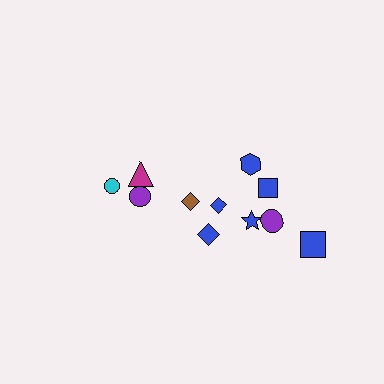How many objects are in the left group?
There are 4 objects.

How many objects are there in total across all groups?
There are 11 objects.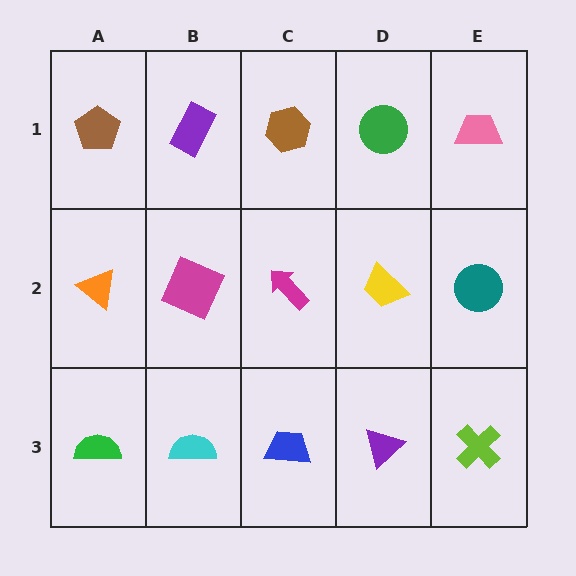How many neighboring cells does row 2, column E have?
3.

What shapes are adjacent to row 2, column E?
A pink trapezoid (row 1, column E), a lime cross (row 3, column E), a yellow trapezoid (row 2, column D).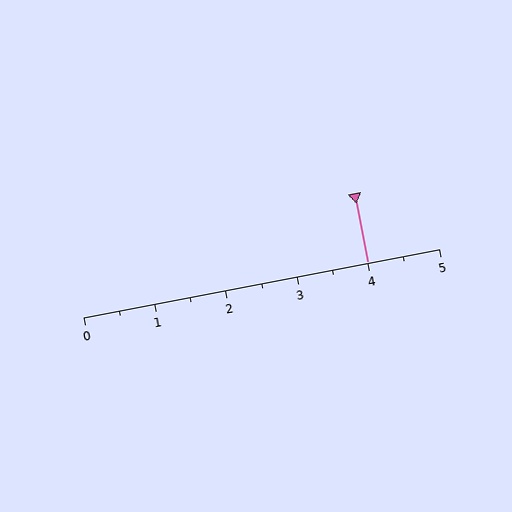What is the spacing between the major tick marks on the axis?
The major ticks are spaced 1 apart.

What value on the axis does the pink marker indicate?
The marker indicates approximately 4.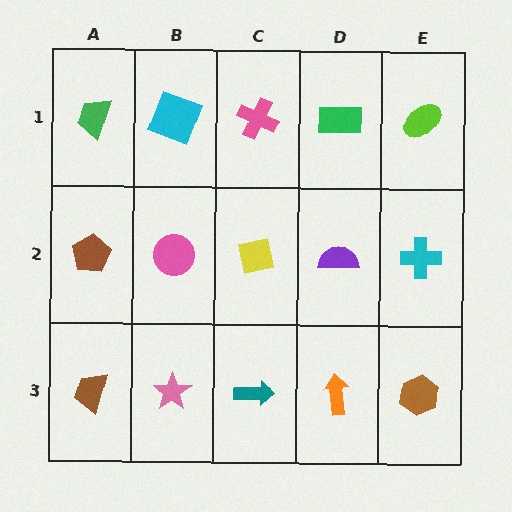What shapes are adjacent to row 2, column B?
A cyan square (row 1, column B), a pink star (row 3, column B), a brown pentagon (row 2, column A), a yellow square (row 2, column C).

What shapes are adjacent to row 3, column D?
A purple semicircle (row 2, column D), a teal arrow (row 3, column C), a brown hexagon (row 3, column E).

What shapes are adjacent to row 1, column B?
A pink circle (row 2, column B), a green trapezoid (row 1, column A), a pink cross (row 1, column C).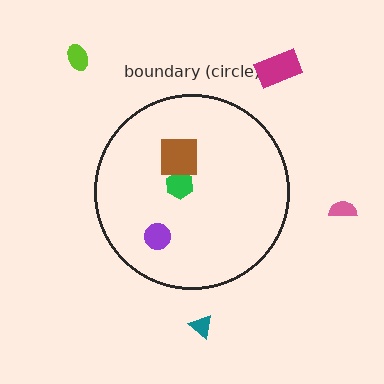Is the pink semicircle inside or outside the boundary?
Outside.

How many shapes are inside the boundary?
3 inside, 4 outside.